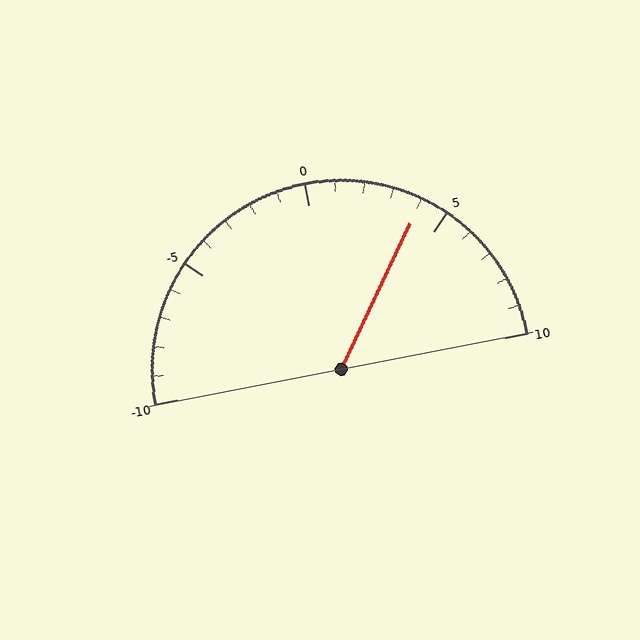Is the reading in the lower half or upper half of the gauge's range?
The reading is in the upper half of the range (-10 to 10).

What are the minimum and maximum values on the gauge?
The gauge ranges from -10 to 10.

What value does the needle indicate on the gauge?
The needle indicates approximately 4.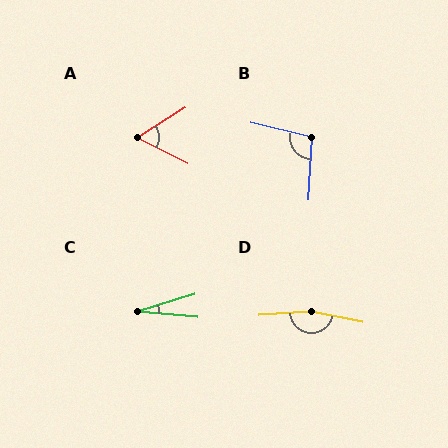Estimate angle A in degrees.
Approximately 59 degrees.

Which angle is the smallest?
C, at approximately 22 degrees.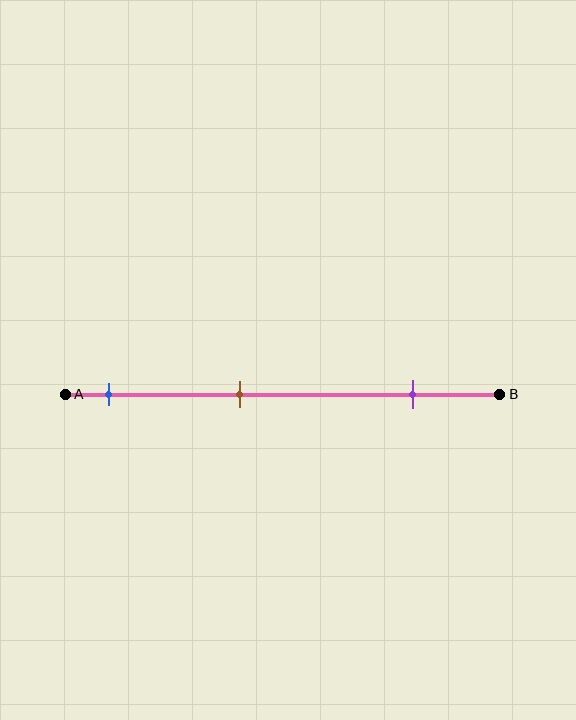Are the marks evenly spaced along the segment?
Yes, the marks are approximately evenly spaced.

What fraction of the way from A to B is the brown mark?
The brown mark is approximately 40% (0.4) of the way from A to B.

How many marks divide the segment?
There are 3 marks dividing the segment.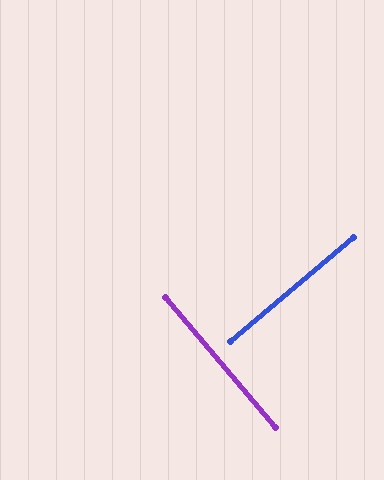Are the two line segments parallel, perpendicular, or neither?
Perpendicular — they meet at approximately 90°.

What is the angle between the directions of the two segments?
Approximately 90 degrees.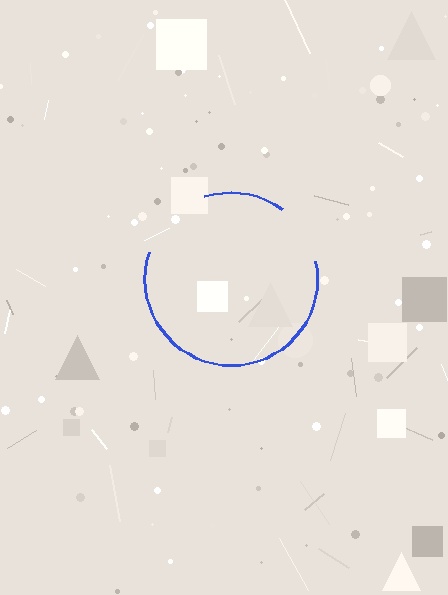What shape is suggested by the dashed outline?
The dashed outline suggests a circle.